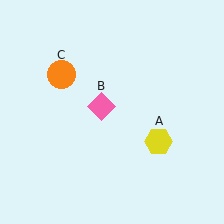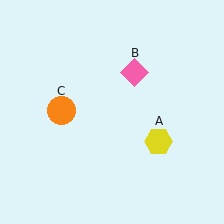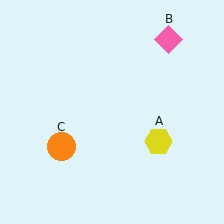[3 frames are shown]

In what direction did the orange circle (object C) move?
The orange circle (object C) moved down.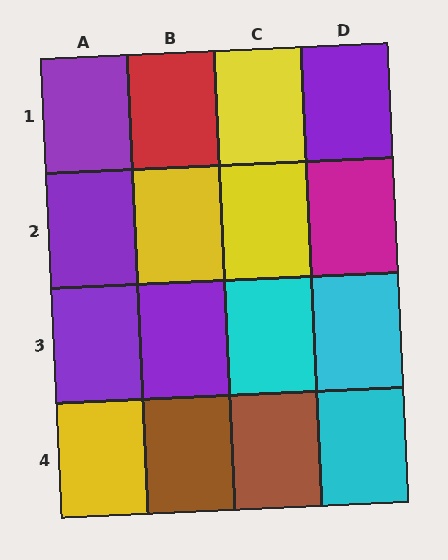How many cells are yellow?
4 cells are yellow.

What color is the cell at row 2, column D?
Magenta.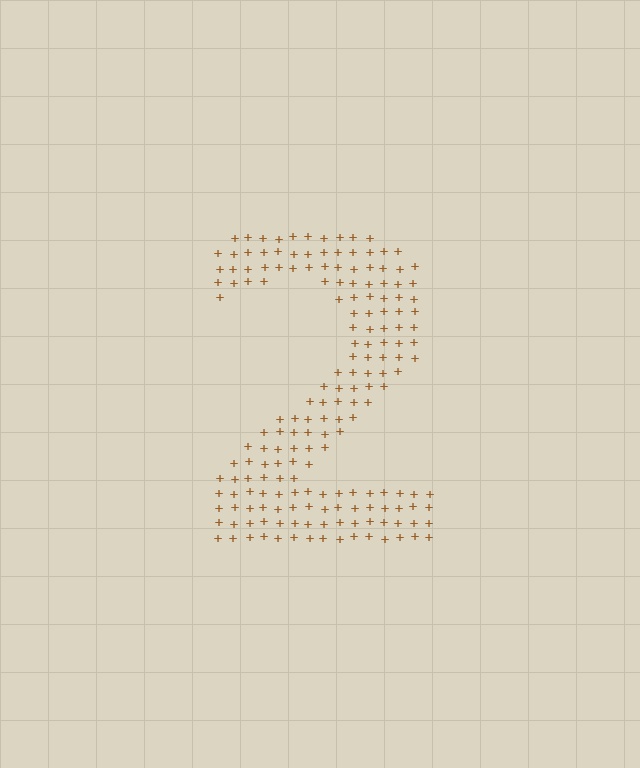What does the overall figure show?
The overall figure shows the digit 2.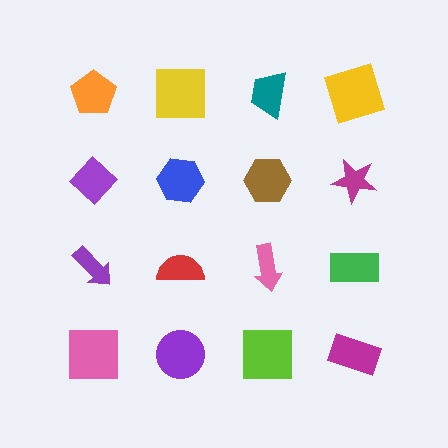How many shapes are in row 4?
4 shapes.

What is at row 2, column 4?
A magenta star.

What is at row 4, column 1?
A pink square.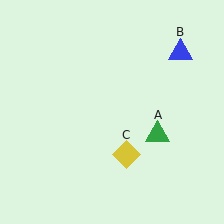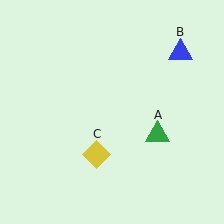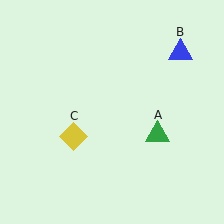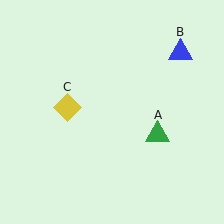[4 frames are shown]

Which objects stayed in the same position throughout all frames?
Green triangle (object A) and blue triangle (object B) remained stationary.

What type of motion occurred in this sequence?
The yellow diamond (object C) rotated clockwise around the center of the scene.